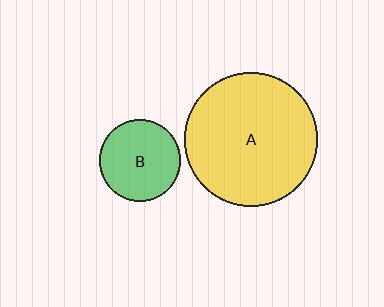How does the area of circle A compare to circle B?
Approximately 2.7 times.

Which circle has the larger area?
Circle A (yellow).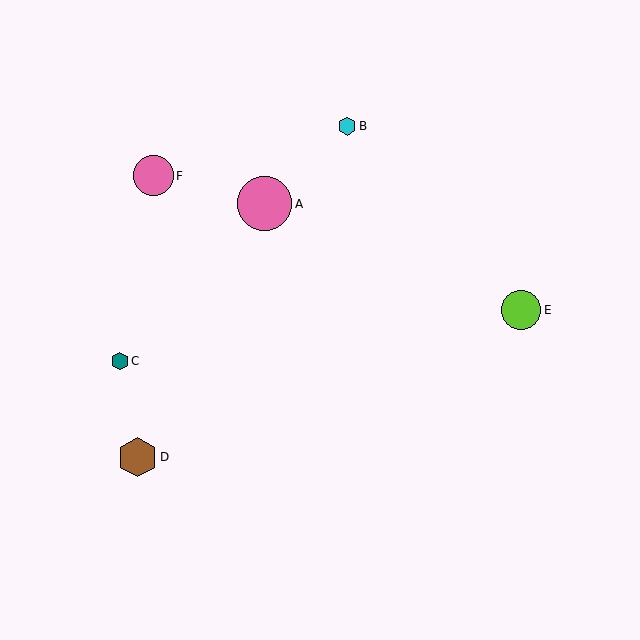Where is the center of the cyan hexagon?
The center of the cyan hexagon is at (347, 126).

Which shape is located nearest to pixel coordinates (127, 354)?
The teal hexagon (labeled C) at (120, 361) is nearest to that location.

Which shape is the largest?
The pink circle (labeled A) is the largest.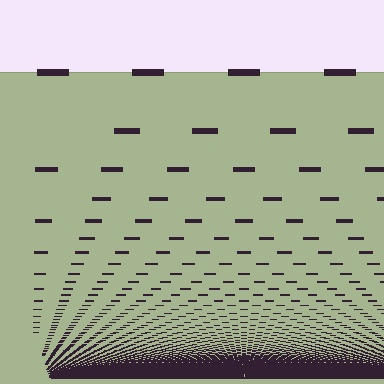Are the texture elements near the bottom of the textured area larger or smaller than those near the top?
Smaller. The gradient is inverted — elements near the bottom are smaller and denser.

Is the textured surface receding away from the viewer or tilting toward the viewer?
The surface appears to tilt toward the viewer. Texture elements get larger and sparser toward the top.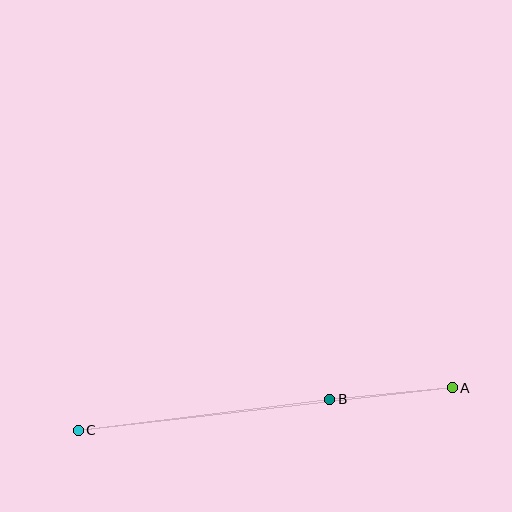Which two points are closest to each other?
Points A and B are closest to each other.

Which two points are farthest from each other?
Points A and C are farthest from each other.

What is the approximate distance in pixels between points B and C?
The distance between B and C is approximately 253 pixels.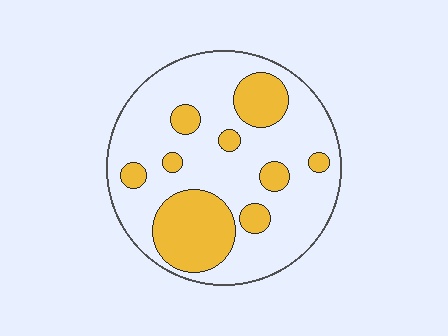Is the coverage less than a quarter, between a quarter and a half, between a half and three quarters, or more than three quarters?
Between a quarter and a half.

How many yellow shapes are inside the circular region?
9.